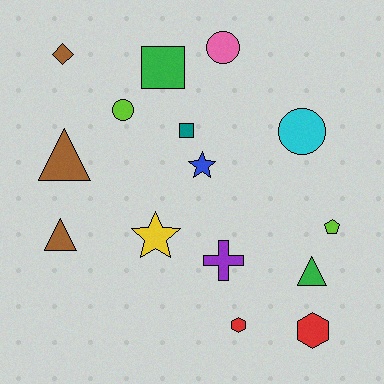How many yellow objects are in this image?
There is 1 yellow object.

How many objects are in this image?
There are 15 objects.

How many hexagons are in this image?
There are 2 hexagons.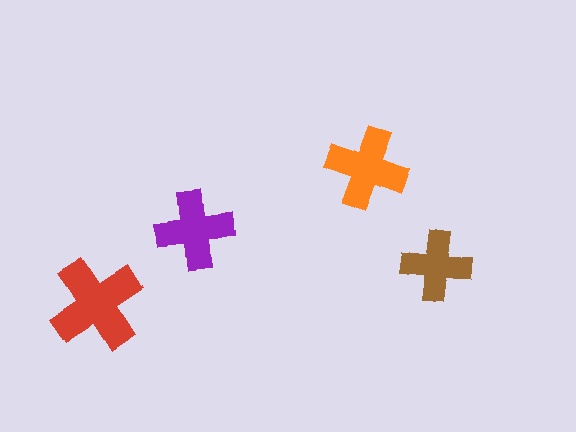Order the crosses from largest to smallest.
the red one, the orange one, the purple one, the brown one.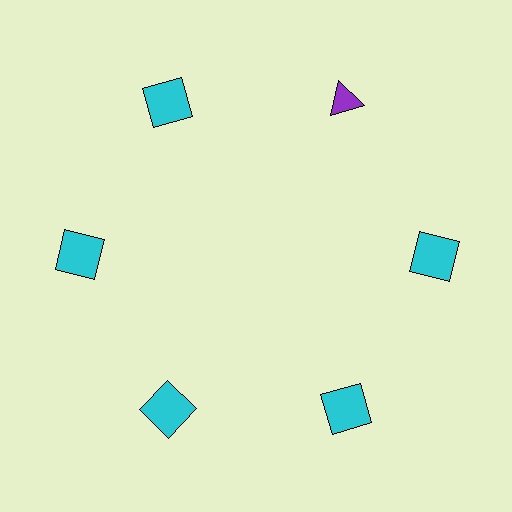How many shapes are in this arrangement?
There are 6 shapes arranged in a ring pattern.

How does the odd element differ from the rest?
It differs in both color (purple instead of cyan) and shape (triangle instead of square).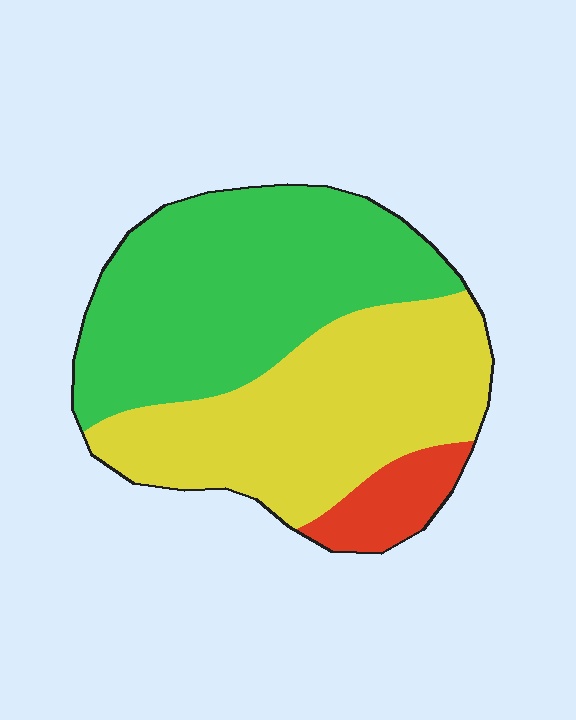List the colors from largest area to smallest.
From largest to smallest: green, yellow, red.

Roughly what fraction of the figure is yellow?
Yellow takes up between a third and a half of the figure.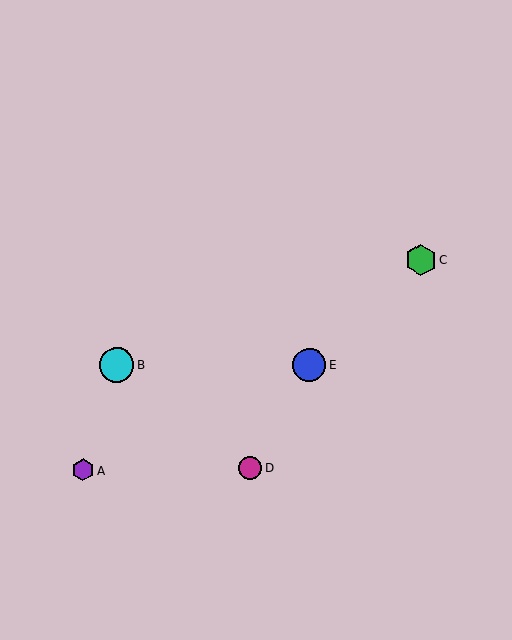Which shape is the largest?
The cyan circle (labeled B) is the largest.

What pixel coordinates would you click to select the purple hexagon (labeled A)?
Click at (83, 470) to select the purple hexagon A.